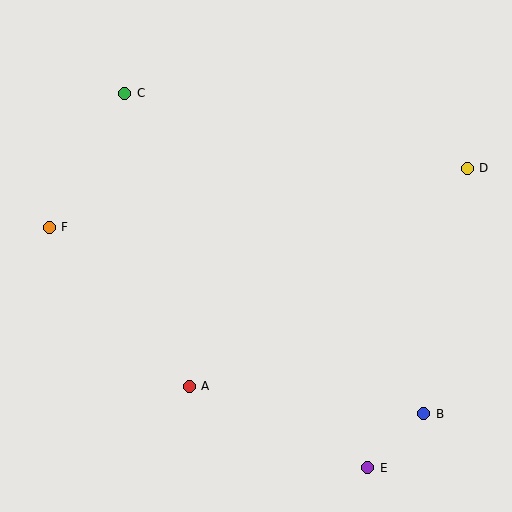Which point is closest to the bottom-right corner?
Point B is closest to the bottom-right corner.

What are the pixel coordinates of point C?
Point C is at (125, 93).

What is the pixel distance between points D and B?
The distance between D and B is 249 pixels.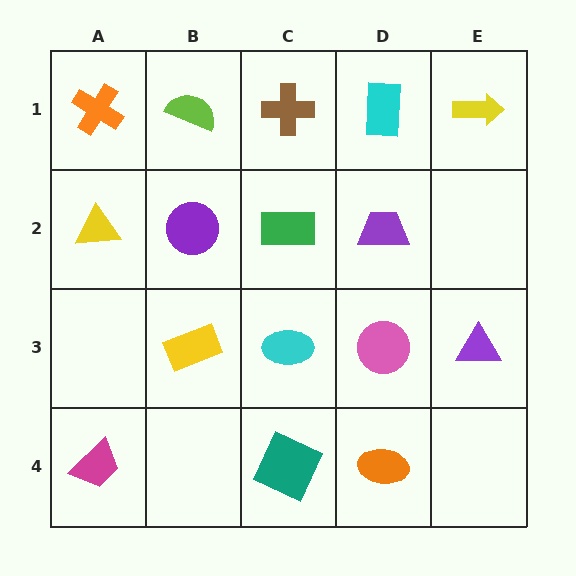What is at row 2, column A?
A yellow triangle.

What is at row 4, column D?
An orange ellipse.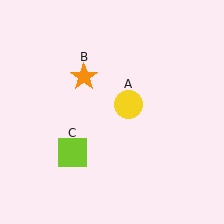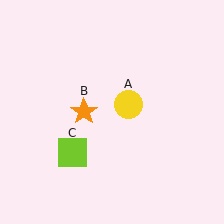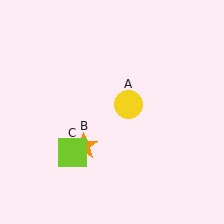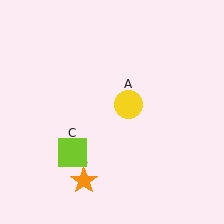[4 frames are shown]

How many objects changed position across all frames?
1 object changed position: orange star (object B).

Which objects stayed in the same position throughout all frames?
Yellow circle (object A) and lime square (object C) remained stationary.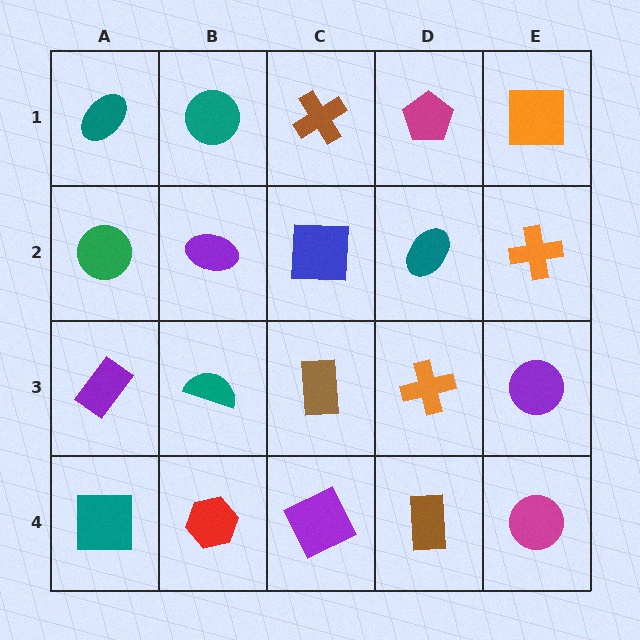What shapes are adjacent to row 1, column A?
A green circle (row 2, column A), a teal circle (row 1, column B).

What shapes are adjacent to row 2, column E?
An orange square (row 1, column E), a purple circle (row 3, column E), a teal ellipse (row 2, column D).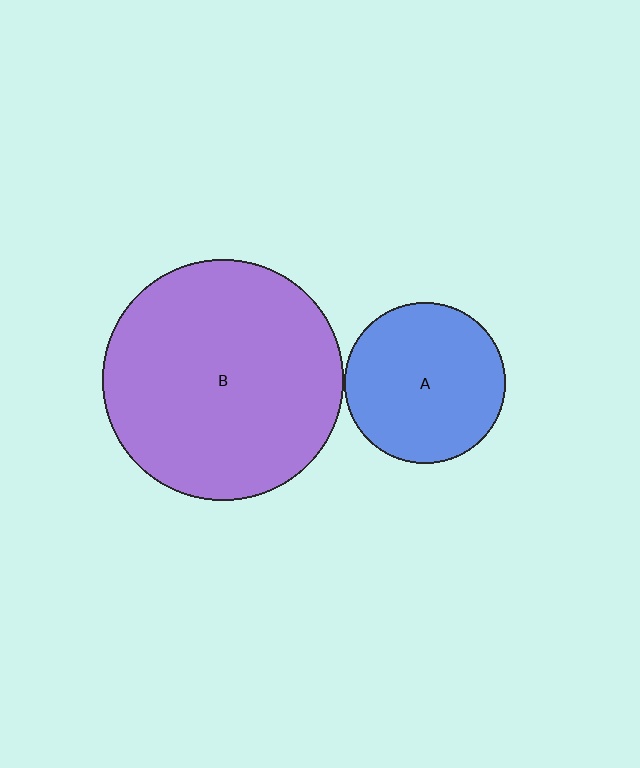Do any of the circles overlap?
No, none of the circles overlap.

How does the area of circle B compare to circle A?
Approximately 2.2 times.